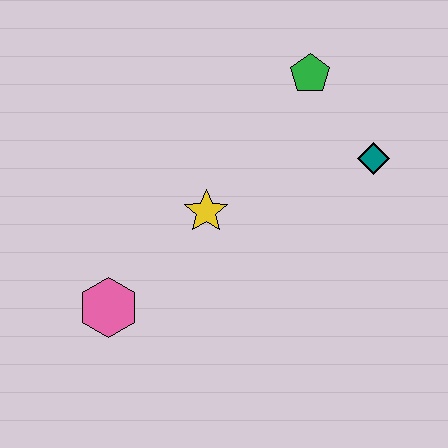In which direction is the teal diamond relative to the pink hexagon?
The teal diamond is to the right of the pink hexagon.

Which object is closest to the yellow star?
The pink hexagon is closest to the yellow star.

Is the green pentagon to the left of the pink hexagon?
No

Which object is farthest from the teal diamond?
The pink hexagon is farthest from the teal diamond.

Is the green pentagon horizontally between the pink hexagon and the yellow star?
No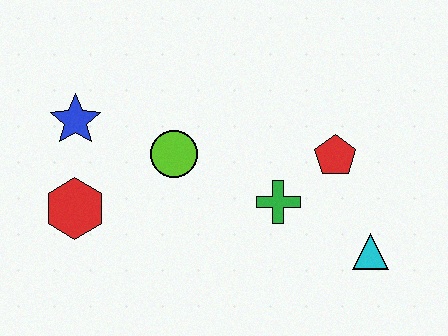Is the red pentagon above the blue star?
No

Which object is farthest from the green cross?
The blue star is farthest from the green cross.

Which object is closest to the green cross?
The red pentagon is closest to the green cross.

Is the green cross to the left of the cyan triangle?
Yes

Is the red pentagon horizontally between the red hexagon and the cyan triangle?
Yes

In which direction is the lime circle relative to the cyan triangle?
The lime circle is to the left of the cyan triangle.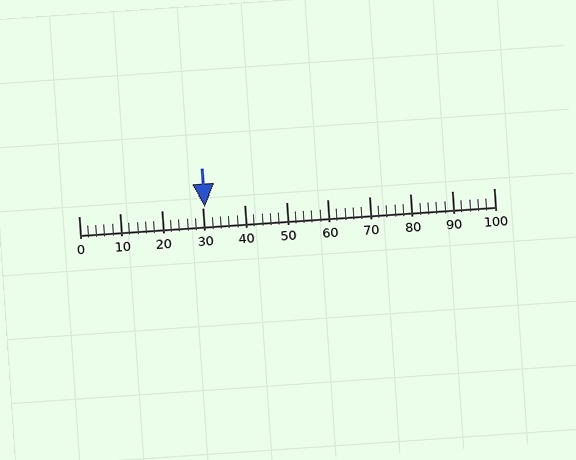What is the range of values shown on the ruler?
The ruler shows values from 0 to 100.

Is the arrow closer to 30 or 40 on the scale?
The arrow is closer to 30.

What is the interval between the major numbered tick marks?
The major tick marks are spaced 10 units apart.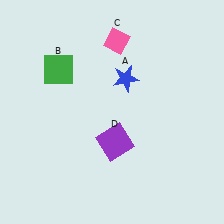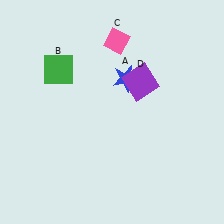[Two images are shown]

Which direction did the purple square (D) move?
The purple square (D) moved up.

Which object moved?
The purple square (D) moved up.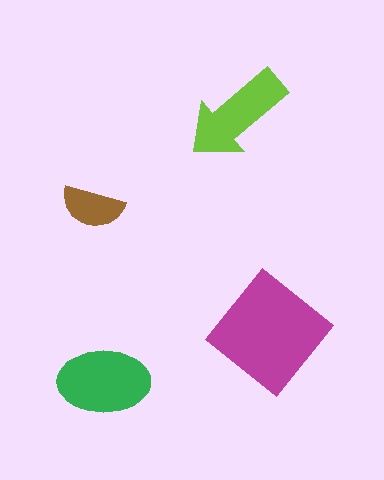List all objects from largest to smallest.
The magenta diamond, the green ellipse, the lime arrow, the brown semicircle.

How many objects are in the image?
There are 4 objects in the image.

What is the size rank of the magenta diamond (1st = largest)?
1st.